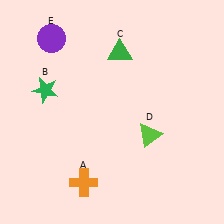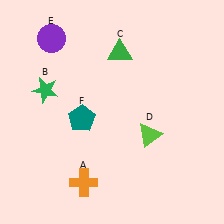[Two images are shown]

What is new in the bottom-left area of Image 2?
A teal pentagon (F) was added in the bottom-left area of Image 2.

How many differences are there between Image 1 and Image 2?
There is 1 difference between the two images.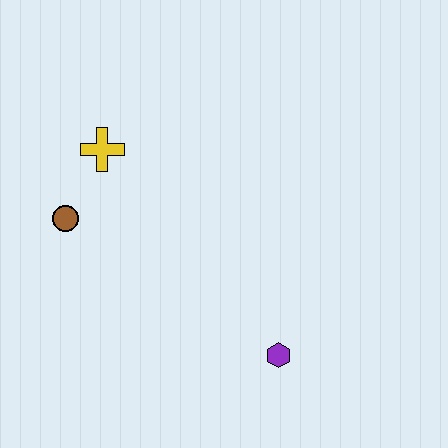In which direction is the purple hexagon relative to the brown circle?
The purple hexagon is to the right of the brown circle.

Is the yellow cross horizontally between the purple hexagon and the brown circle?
Yes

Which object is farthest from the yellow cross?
The purple hexagon is farthest from the yellow cross.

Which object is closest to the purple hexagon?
The brown circle is closest to the purple hexagon.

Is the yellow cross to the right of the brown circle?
Yes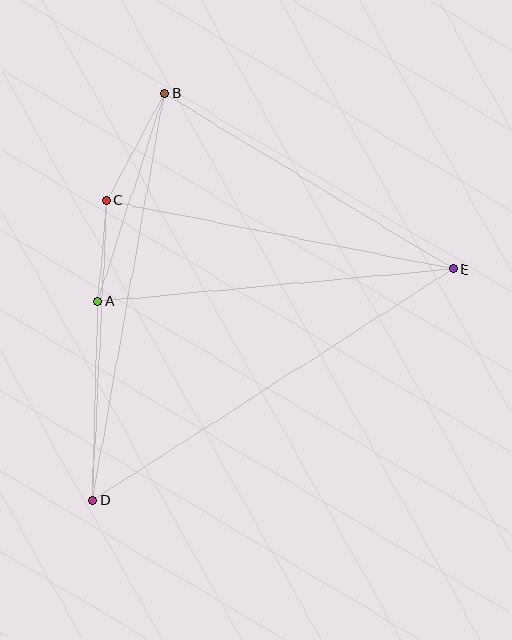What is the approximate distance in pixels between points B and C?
The distance between B and C is approximately 122 pixels.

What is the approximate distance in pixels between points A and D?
The distance between A and D is approximately 199 pixels.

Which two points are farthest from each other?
Points D and E are farthest from each other.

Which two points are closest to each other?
Points A and C are closest to each other.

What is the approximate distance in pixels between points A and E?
The distance between A and E is approximately 356 pixels.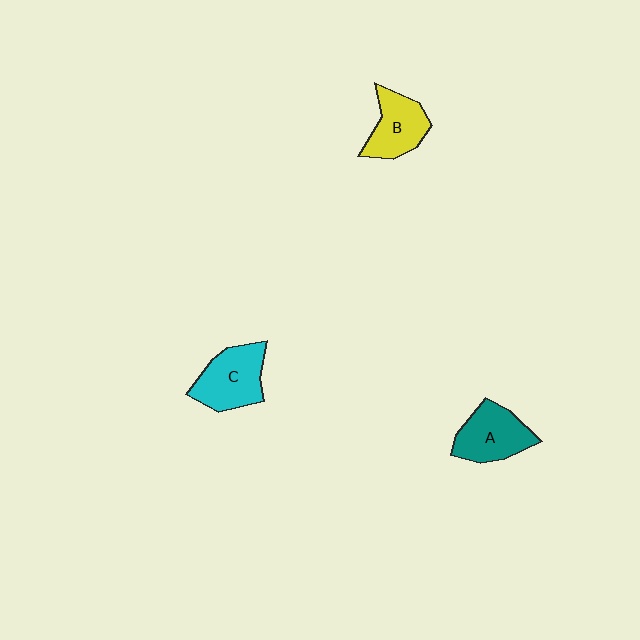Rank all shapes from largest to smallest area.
From largest to smallest: C (cyan), A (teal), B (yellow).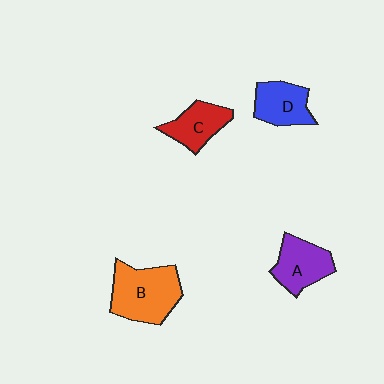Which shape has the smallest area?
Shape C (red).